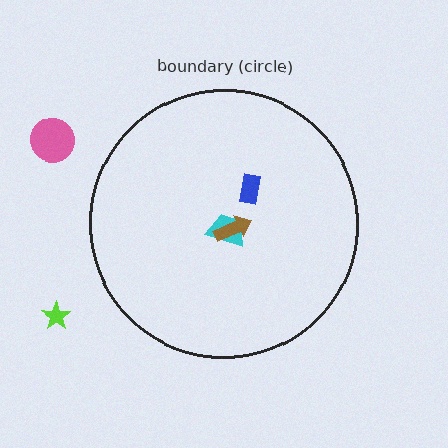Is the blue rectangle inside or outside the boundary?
Inside.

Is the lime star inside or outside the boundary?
Outside.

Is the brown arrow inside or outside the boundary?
Inside.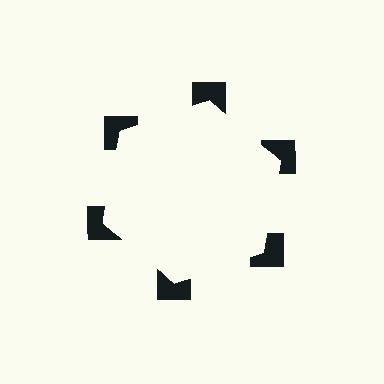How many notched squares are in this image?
There are 6 — one at each vertex of the illusory hexagon.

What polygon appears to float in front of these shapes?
An illusory hexagon — its edges are inferred from the aligned wedge cuts in the notched squares, not physically drawn.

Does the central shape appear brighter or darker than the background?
It typically appears slightly brighter than the background, even though no actual brightness change is drawn.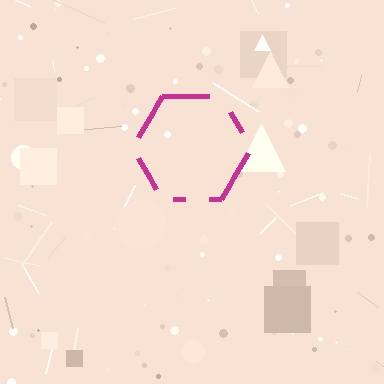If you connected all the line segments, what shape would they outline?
They would outline a hexagon.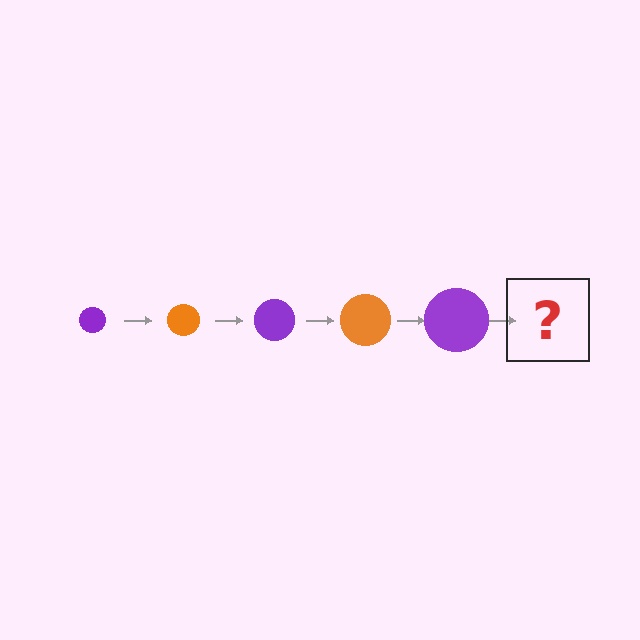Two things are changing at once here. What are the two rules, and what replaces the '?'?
The two rules are that the circle grows larger each step and the color cycles through purple and orange. The '?' should be an orange circle, larger than the previous one.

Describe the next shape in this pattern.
It should be an orange circle, larger than the previous one.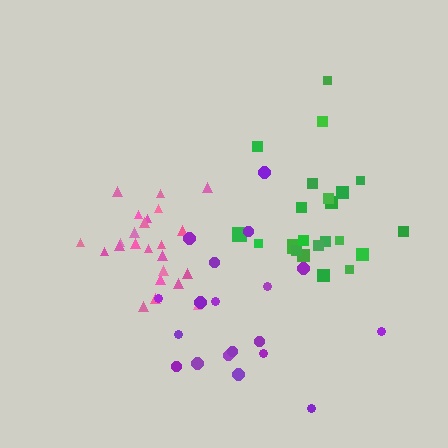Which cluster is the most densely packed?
Pink.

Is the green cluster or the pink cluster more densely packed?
Pink.